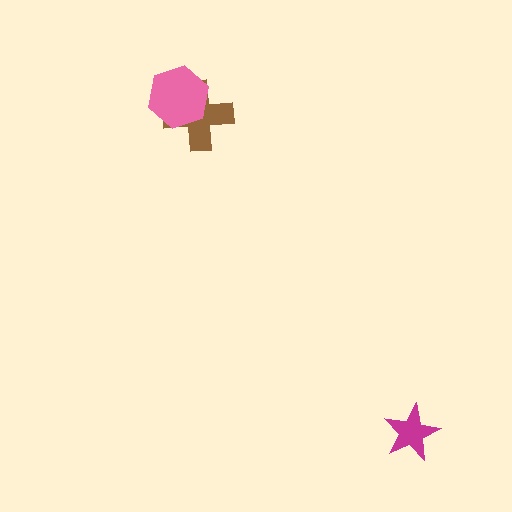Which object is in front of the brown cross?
The pink hexagon is in front of the brown cross.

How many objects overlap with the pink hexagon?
1 object overlaps with the pink hexagon.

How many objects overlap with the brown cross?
1 object overlaps with the brown cross.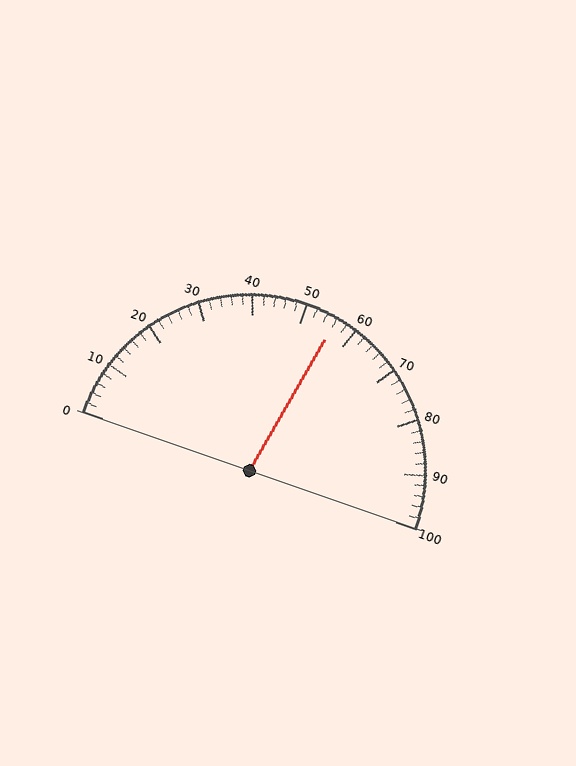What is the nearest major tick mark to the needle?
The nearest major tick mark is 60.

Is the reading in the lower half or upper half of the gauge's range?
The reading is in the upper half of the range (0 to 100).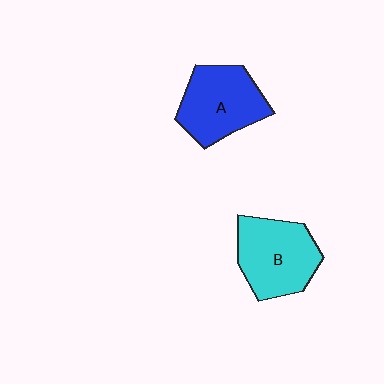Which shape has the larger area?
Shape B (cyan).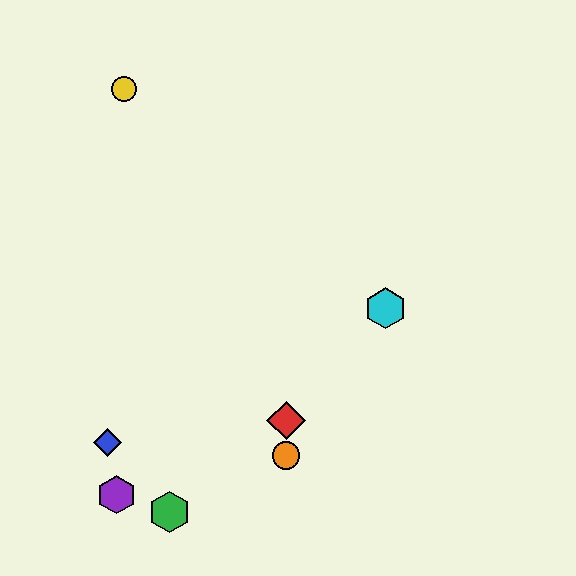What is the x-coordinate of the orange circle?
The orange circle is at x≈286.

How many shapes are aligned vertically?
2 shapes (the red diamond, the orange circle) are aligned vertically.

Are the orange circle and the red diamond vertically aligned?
Yes, both are at x≈286.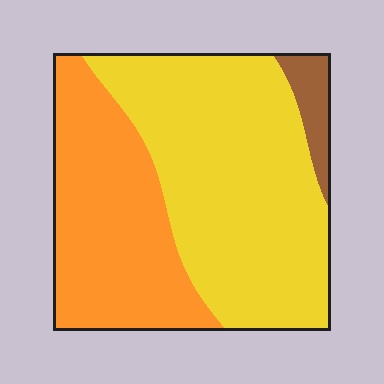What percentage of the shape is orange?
Orange covers roughly 35% of the shape.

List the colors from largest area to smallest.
From largest to smallest: yellow, orange, brown.